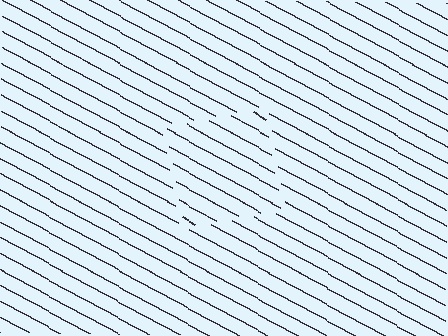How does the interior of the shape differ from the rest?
The interior of the shape contains the same grating, shifted by half a period — the contour is defined by the phase discontinuity where line-ends from the inner and outer gratings abut.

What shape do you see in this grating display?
An illusory square. The interior of the shape contains the same grating, shifted by half a period — the contour is defined by the phase discontinuity where line-ends from the inner and outer gratings abut.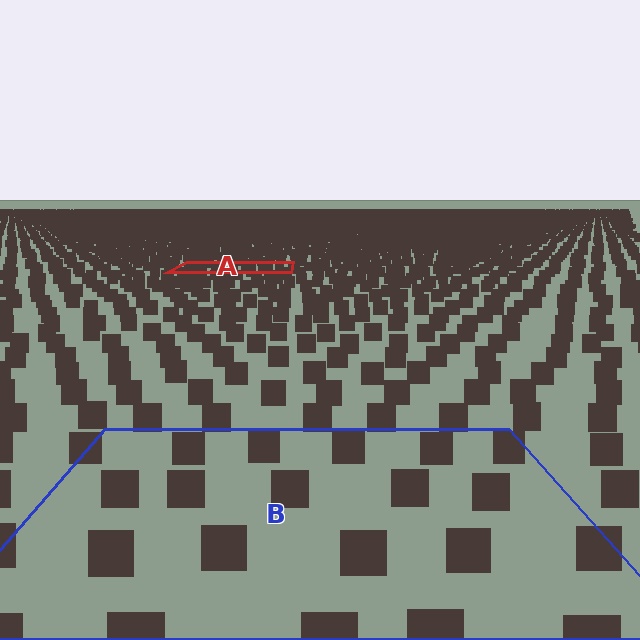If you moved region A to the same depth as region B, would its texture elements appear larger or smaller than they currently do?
They would appear larger. At a closer depth, the same texture elements are projected at a bigger on-screen size.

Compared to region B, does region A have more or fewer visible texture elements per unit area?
Region A has more texture elements per unit area — they are packed more densely because it is farther away.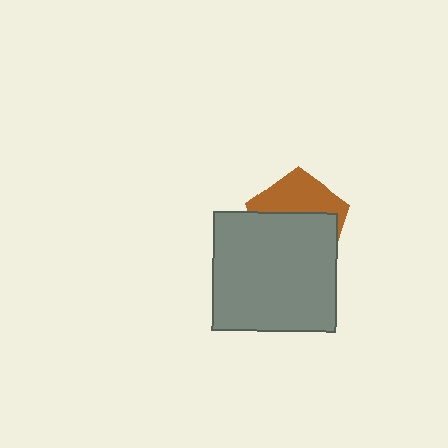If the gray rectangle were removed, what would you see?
You would see the complete brown pentagon.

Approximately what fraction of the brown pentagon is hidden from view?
Roughly 59% of the brown pentagon is hidden behind the gray rectangle.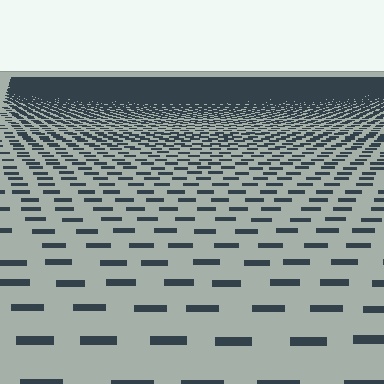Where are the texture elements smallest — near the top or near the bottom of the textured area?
Near the top.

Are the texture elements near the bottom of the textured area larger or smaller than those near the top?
Larger. Near the bottom, elements are closer to the viewer and appear at a bigger on-screen size.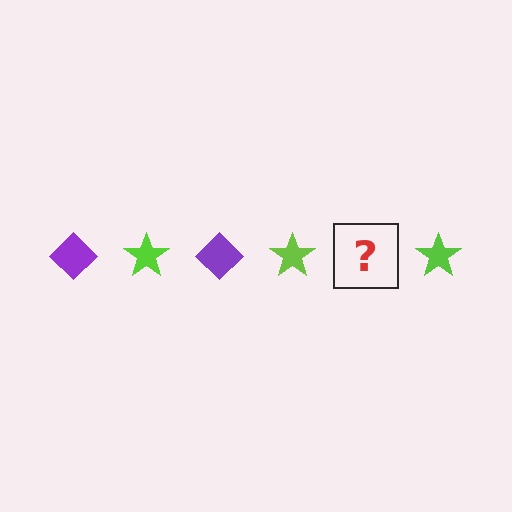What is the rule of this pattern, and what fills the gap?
The rule is that the pattern alternates between purple diamond and lime star. The gap should be filled with a purple diamond.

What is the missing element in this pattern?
The missing element is a purple diamond.